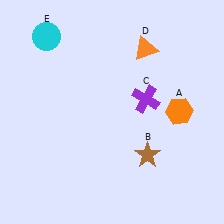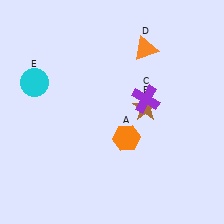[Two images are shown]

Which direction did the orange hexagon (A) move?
The orange hexagon (A) moved left.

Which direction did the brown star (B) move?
The brown star (B) moved up.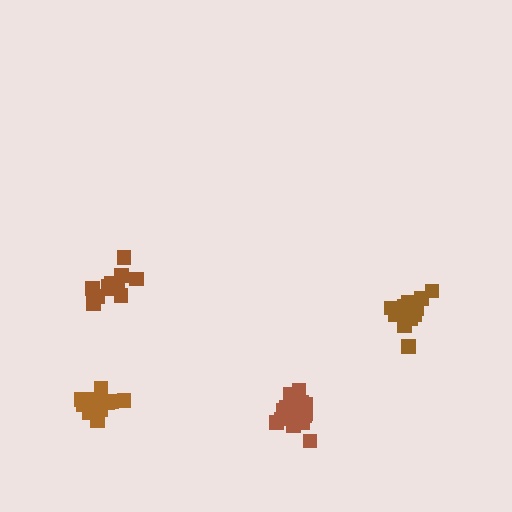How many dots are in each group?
Group 1: 17 dots, Group 2: 14 dots, Group 3: 12 dots, Group 4: 16 dots (59 total).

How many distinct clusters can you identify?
There are 4 distinct clusters.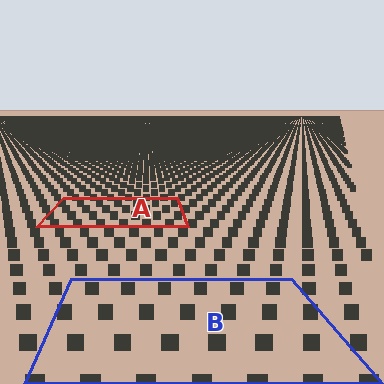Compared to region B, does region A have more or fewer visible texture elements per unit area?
Region A has more texture elements per unit area — they are packed more densely because it is farther away.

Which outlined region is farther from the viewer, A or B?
Region A is farther from the viewer — the texture elements inside it appear smaller and more densely packed.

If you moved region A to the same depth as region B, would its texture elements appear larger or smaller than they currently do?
They would appear larger. At a closer depth, the same texture elements are projected at a bigger on-screen size.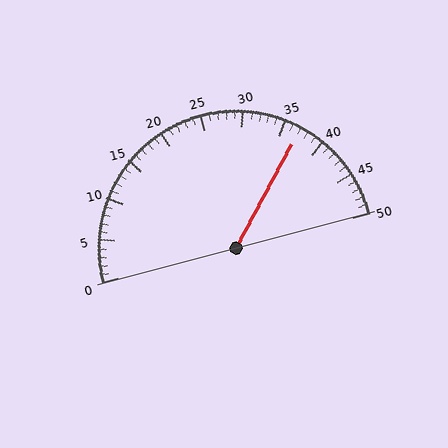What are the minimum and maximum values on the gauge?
The gauge ranges from 0 to 50.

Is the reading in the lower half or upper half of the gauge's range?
The reading is in the upper half of the range (0 to 50).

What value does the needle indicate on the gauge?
The needle indicates approximately 37.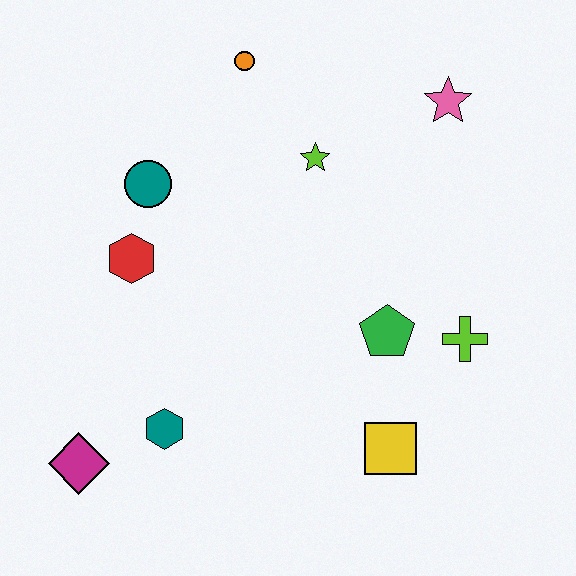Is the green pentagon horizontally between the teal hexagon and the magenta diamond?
No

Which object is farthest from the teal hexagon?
The pink star is farthest from the teal hexagon.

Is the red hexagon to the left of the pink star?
Yes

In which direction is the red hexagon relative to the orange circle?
The red hexagon is below the orange circle.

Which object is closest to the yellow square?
The green pentagon is closest to the yellow square.